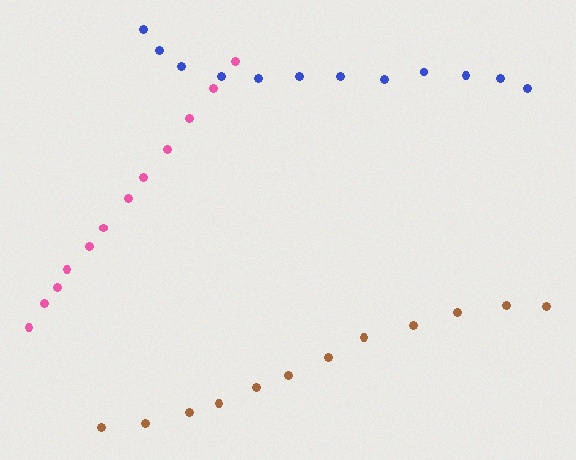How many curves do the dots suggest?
There are 3 distinct paths.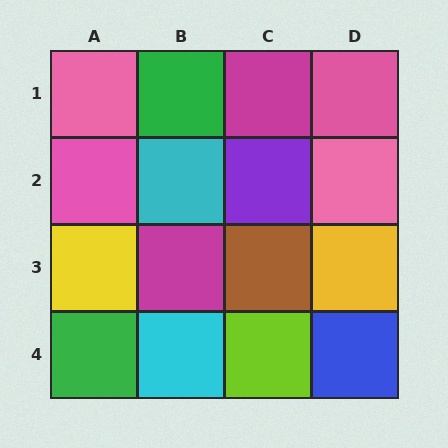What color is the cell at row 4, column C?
Lime.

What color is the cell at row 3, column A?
Yellow.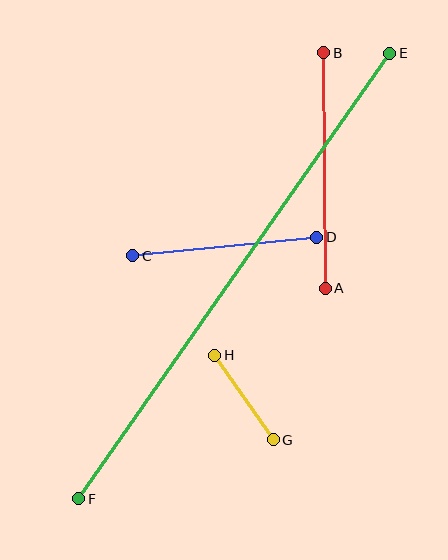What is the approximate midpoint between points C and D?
The midpoint is at approximately (225, 247) pixels.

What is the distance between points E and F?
The distance is approximately 544 pixels.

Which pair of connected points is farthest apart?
Points E and F are farthest apart.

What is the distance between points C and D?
The distance is approximately 185 pixels.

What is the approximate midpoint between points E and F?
The midpoint is at approximately (234, 276) pixels.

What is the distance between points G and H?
The distance is approximately 103 pixels.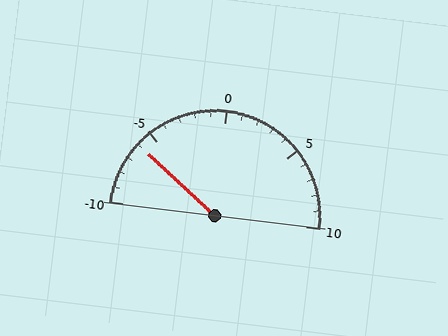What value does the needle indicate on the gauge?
The needle indicates approximately -6.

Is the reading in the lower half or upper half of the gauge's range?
The reading is in the lower half of the range (-10 to 10).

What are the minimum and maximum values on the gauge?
The gauge ranges from -10 to 10.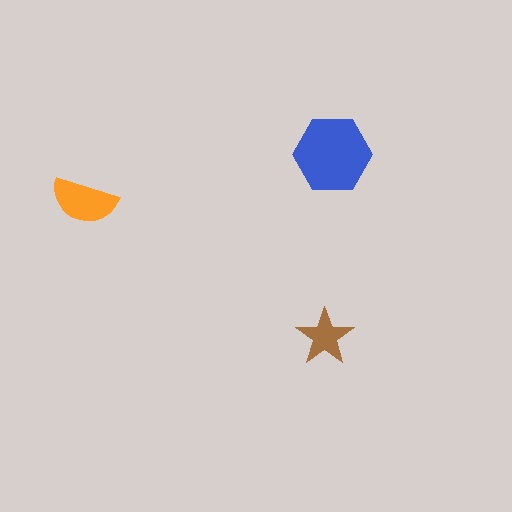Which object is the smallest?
The brown star.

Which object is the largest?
The blue hexagon.